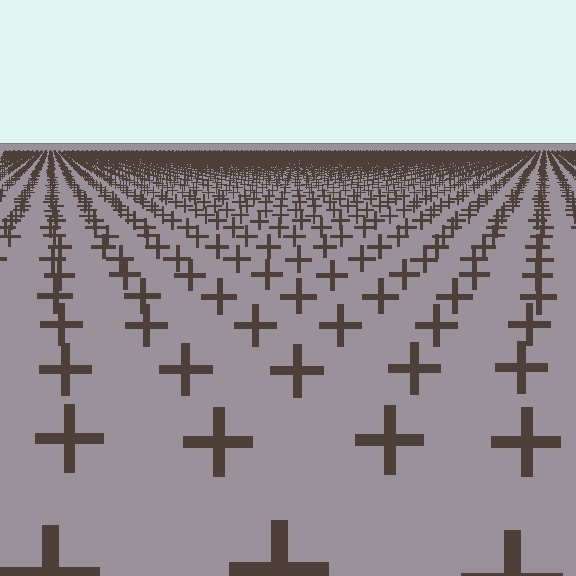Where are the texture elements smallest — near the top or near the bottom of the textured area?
Near the top.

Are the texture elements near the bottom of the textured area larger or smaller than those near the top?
Larger. Near the bottom, elements are closer to the viewer and appear at a bigger on-screen size.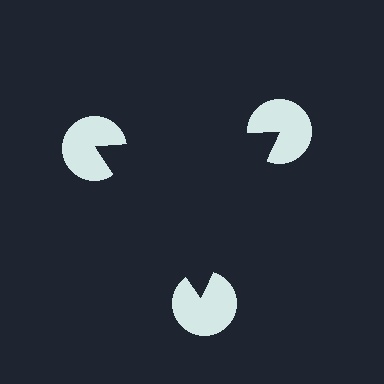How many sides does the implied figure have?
3 sides.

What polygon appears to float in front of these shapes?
An illusory triangle — its edges are inferred from the aligned wedge cuts in the pac-man discs, not physically drawn.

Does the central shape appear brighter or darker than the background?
It typically appears slightly darker than the background, even though no actual brightness change is drawn.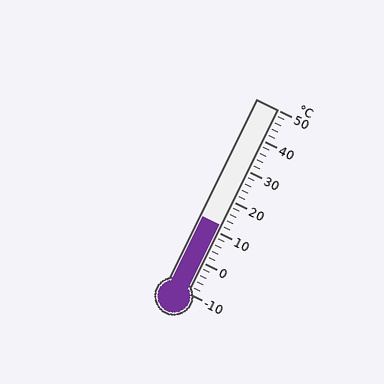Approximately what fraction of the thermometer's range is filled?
The thermometer is filled to approximately 35% of its range.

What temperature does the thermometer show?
The thermometer shows approximately 12°C.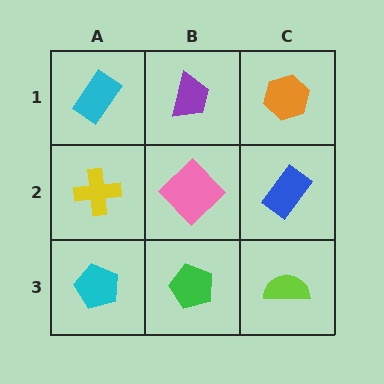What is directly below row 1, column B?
A pink diamond.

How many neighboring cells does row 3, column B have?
3.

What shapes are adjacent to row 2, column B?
A purple trapezoid (row 1, column B), a green pentagon (row 3, column B), a yellow cross (row 2, column A), a blue rectangle (row 2, column C).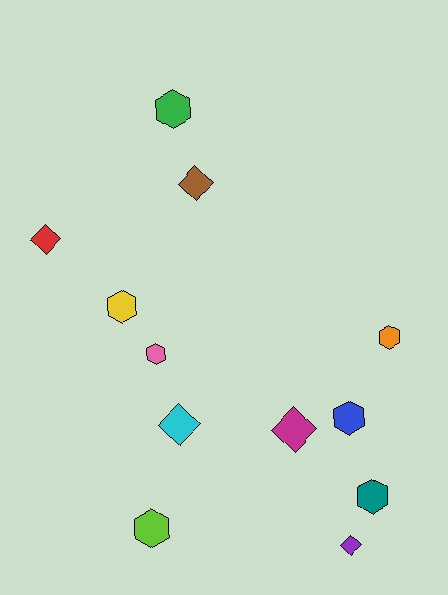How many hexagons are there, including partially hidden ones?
There are 7 hexagons.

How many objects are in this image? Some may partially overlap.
There are 12 objects.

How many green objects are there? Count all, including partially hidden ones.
There is 1 green object.